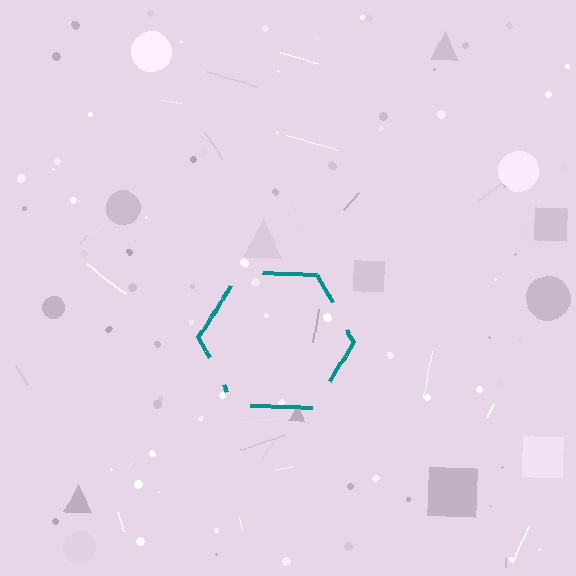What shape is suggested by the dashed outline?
The dashed outline suggests a hexagon.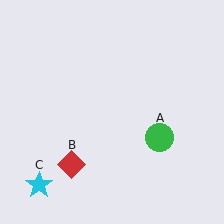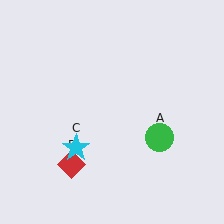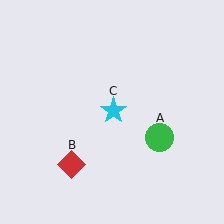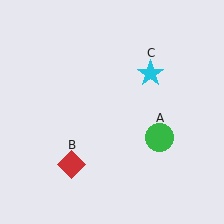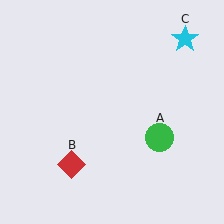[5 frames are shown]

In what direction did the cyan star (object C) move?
The cyan star (object C) moved up and to the right.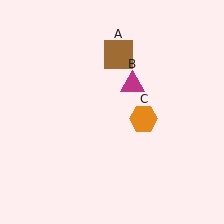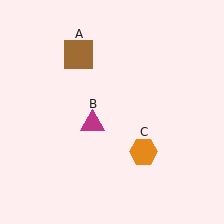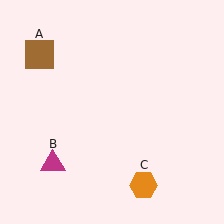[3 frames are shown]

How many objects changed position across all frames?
3 objects changed position: brown square (object A), magenta triangle (object B), orange hexagon (object C).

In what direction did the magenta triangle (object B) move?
The magenta triangle (object B) moved down and to the left.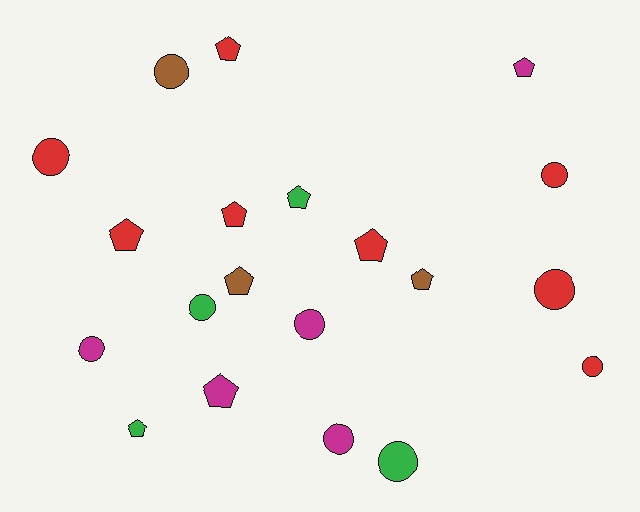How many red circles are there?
There are 4 red circles.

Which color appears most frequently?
Red, with 8 objects.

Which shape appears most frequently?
Circle, with 10 objects.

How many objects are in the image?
There are 20 objects.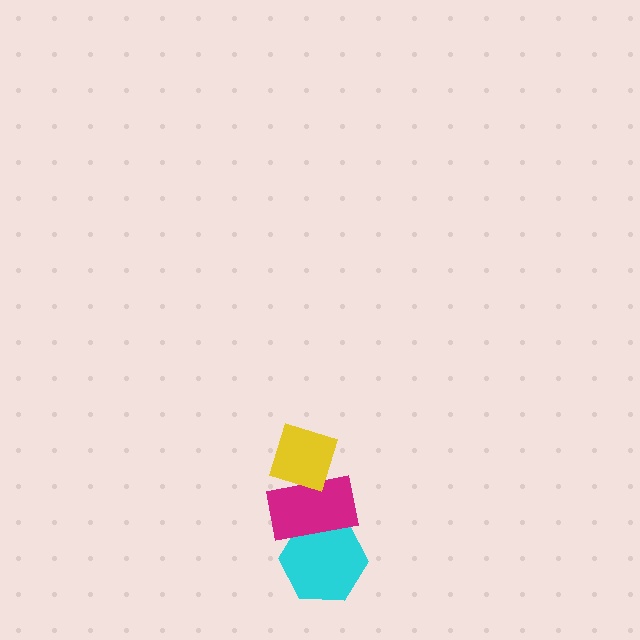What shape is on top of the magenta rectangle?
The yellow diamond is on top of the magenta rectangle.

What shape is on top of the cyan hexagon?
The magenta rectangle is on top of the cyan hexagon.